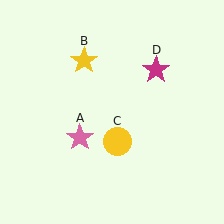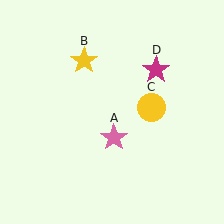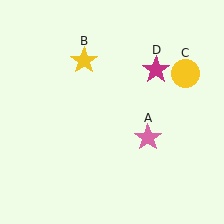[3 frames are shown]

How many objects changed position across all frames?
2 objects changed position: pink star (object A), yellow circle (object C).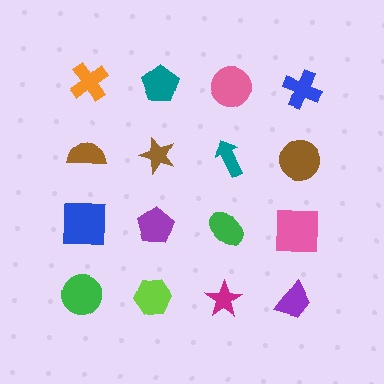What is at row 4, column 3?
A magenta star.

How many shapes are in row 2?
4 shapes.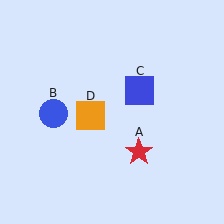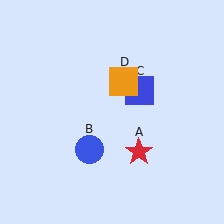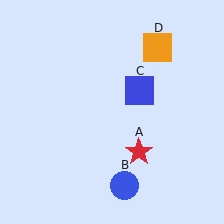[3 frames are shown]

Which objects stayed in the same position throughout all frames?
Red star (object A) and blue square (object C) remained stationary.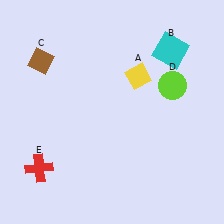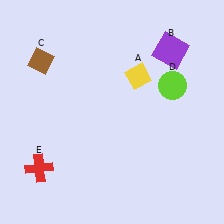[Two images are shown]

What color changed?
The square (B) changed from cyan in Image 1 to purple in Image 2.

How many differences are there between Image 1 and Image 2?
There is 1 difference between the two images.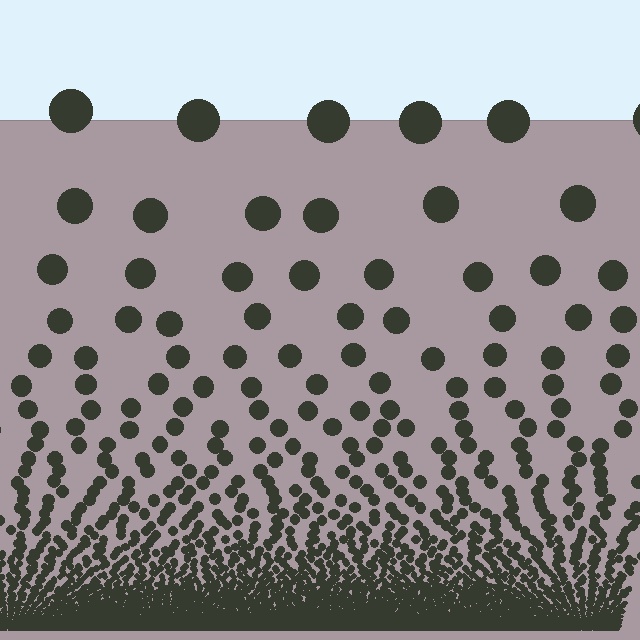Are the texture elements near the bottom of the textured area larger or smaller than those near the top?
Smaller. The gradient is inverted — elements near the bottom are smaller and denser.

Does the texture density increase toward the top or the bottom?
Density increases toward the bottom.